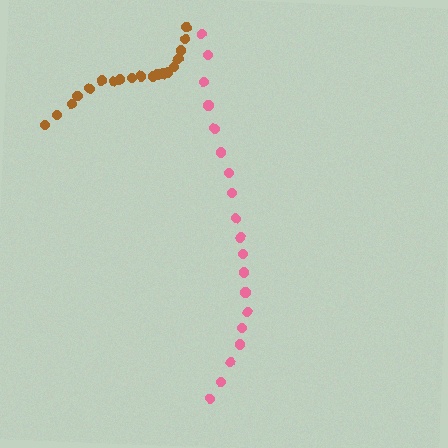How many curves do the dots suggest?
There are 2 distinct paths.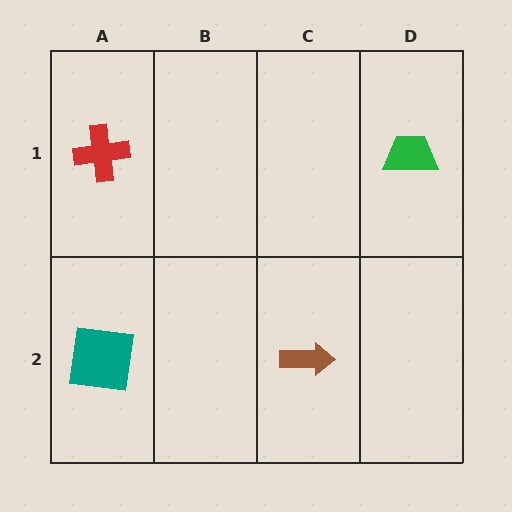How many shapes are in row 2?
2 shapes.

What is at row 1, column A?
A red cross.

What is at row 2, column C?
A brown arrow.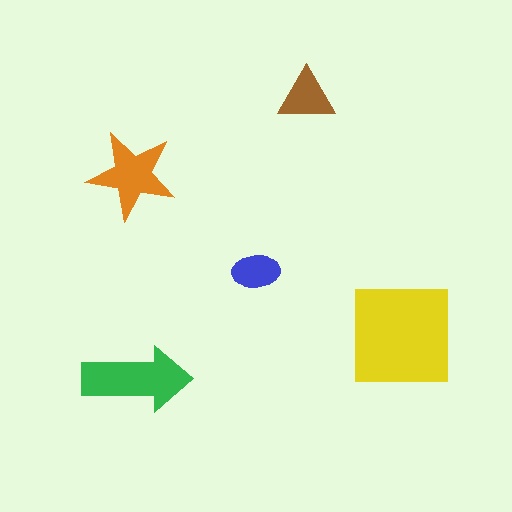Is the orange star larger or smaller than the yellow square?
Smaller.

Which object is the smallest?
The blue ellipse.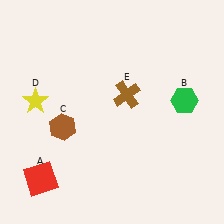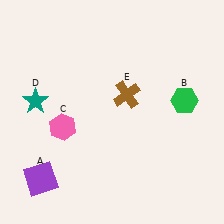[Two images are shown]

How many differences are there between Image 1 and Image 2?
There are 3 differences between the two images.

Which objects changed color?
A changed from red to purple. C changed from brown to pink. D changed from yellow to teal.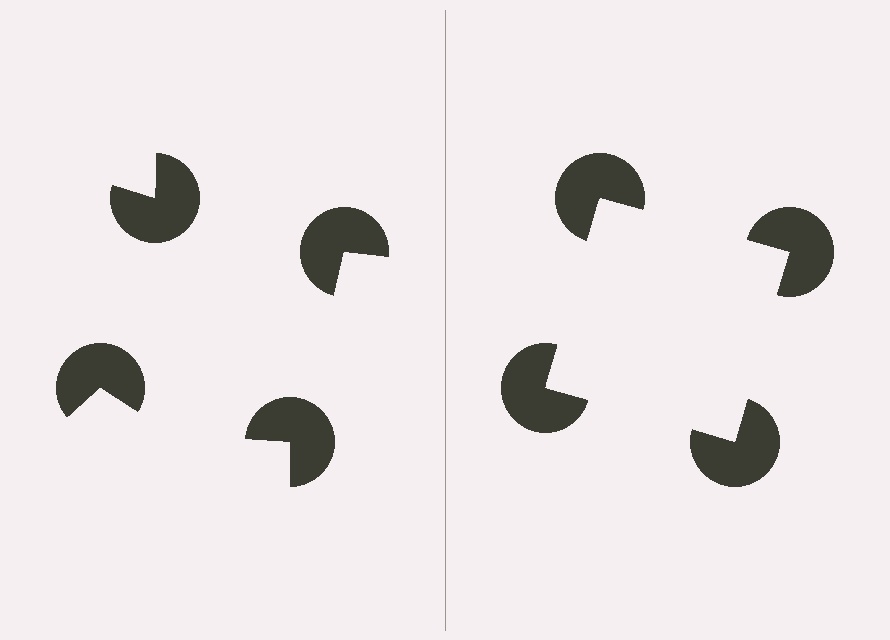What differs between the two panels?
The pac-man discs are positioned identically on both sides; only the wedge orientations differ. On the right they align to a square; on the left they are misaligned.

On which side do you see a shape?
An illusory square appears on the right side. On the left side the wedge cuts are rotated, so no coherent shape forms.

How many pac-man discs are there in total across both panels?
8 — 4 on each side.